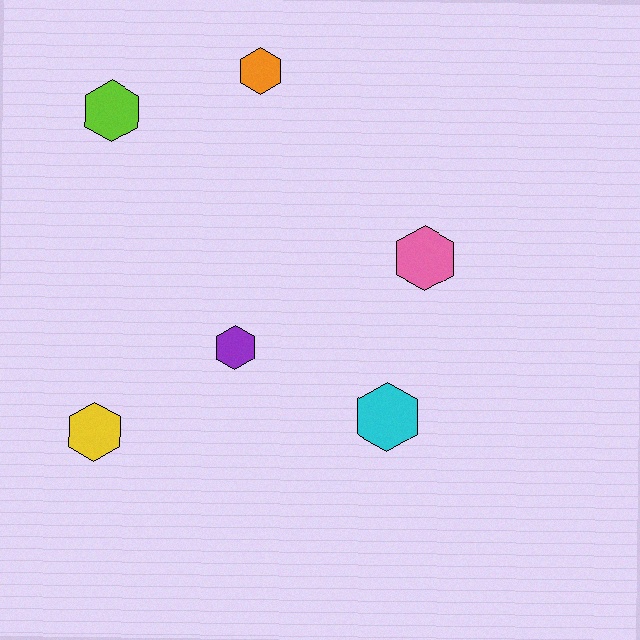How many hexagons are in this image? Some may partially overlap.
There are 6 hexagons.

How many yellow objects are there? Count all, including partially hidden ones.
There is 1 yellow object.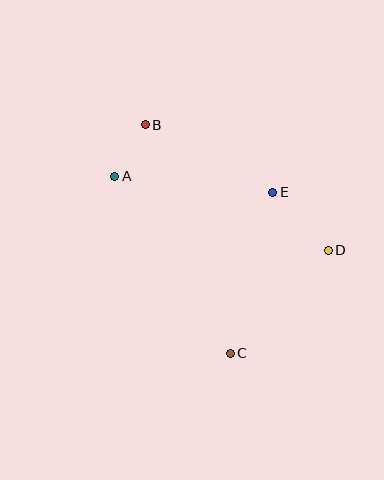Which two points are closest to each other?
Points A and B are closest to each other.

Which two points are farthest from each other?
Points B and C are farthest from each other.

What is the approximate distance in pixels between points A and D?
The distance between A and D is approximately 226 pixels.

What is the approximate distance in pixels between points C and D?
The distance between C and D is approximately 142 pixels.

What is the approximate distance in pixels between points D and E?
The distance between D and E is approximately 80 pixels.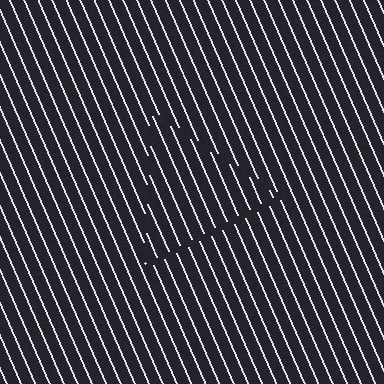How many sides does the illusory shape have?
3 sides — the line-ends trace a triangle.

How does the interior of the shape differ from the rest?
The interior of the shape contains the same grating, shifted by half a period — the contour is defined by the phase discontinuity where line-ends from the inner and outer gratings abut.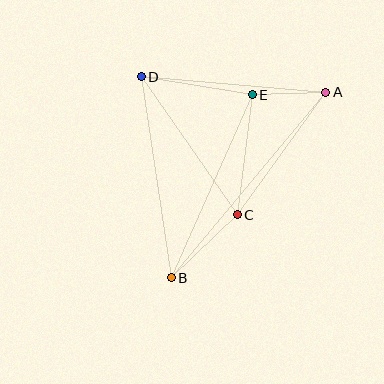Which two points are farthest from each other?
Points A and B are farthest from each other.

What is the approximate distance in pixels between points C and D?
The distance between C and D is approximately 168 pixels.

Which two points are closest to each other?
Points A and E are closest to each other.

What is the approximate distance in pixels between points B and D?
The distance between B and D is approximately 203 pixels.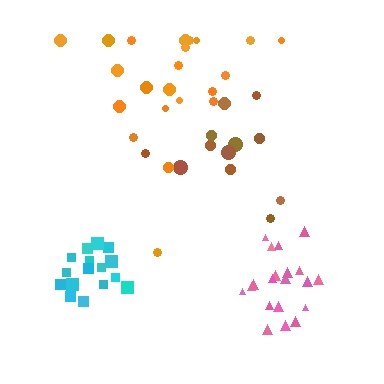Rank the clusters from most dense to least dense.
cyan, pink, brown, orange.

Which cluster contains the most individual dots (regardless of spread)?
Orange (23).